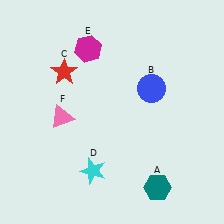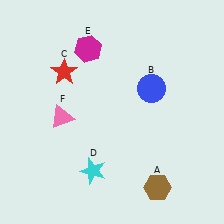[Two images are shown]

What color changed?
The hexagon (A) changed from teal in Image 1 to brown in Image 2.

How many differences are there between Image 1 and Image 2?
There is 1 difference between the two images.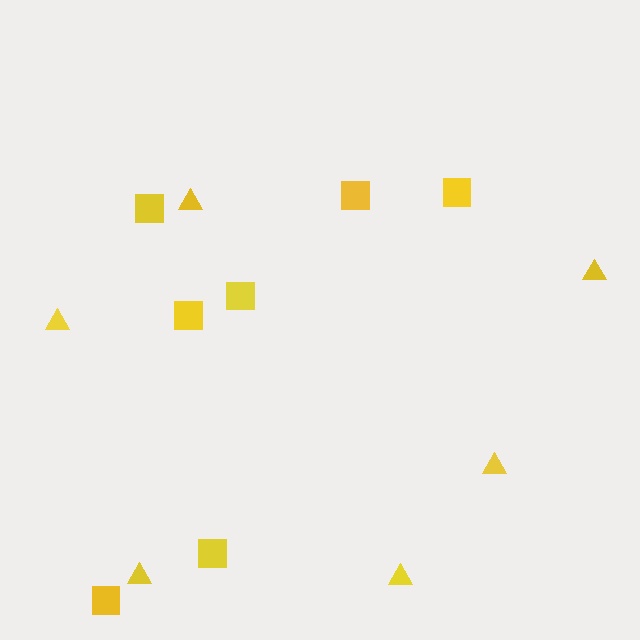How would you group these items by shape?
There are 2 groups: one group of squares (7) and one group of triangles (6).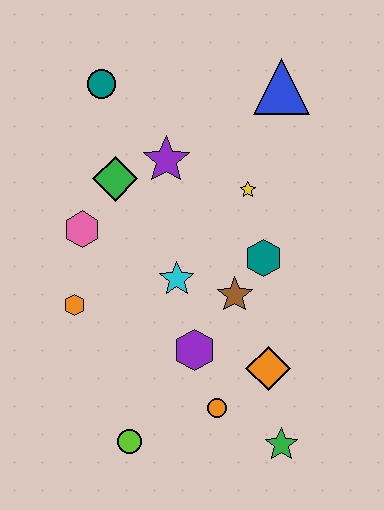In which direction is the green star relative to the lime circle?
The green star is to the right of the lime circle.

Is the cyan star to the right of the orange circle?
No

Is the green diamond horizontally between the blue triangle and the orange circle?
No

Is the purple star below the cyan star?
No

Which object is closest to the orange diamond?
The orange circle is closest to the orange diamond.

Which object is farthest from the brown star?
The teal circle is farthest from the brown star.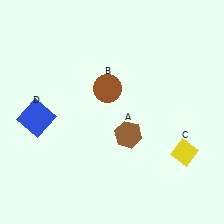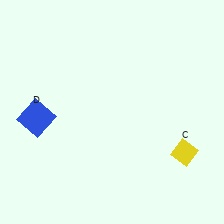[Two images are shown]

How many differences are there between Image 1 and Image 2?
There are 2 differences between the two images.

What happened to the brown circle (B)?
The brown circle (B) was removed in Image 2. It was in the top-left area of Image 1.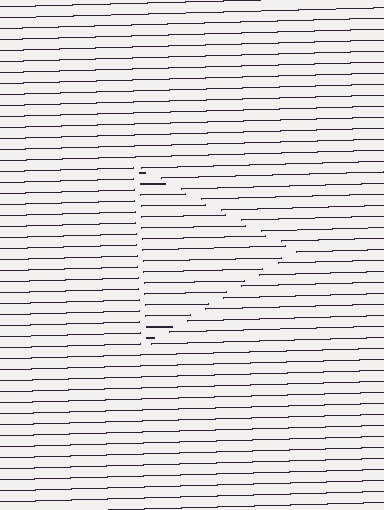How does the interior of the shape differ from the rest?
The interior of the shape contains the same grating, shifted by half a period — the contour is defined by the phase discontinuity where line-ends from the inner and outer gratings abut.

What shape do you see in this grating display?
An illusory triangle. The interior of the shape contains the same grating, shifted by half a period — the contour is defined by the phase discontinuity where line-ends from the inner and outer gratings abut.